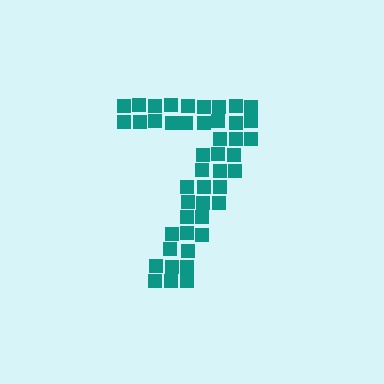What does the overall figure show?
The overall figure shows the digit 7.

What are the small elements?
The small elements are squares.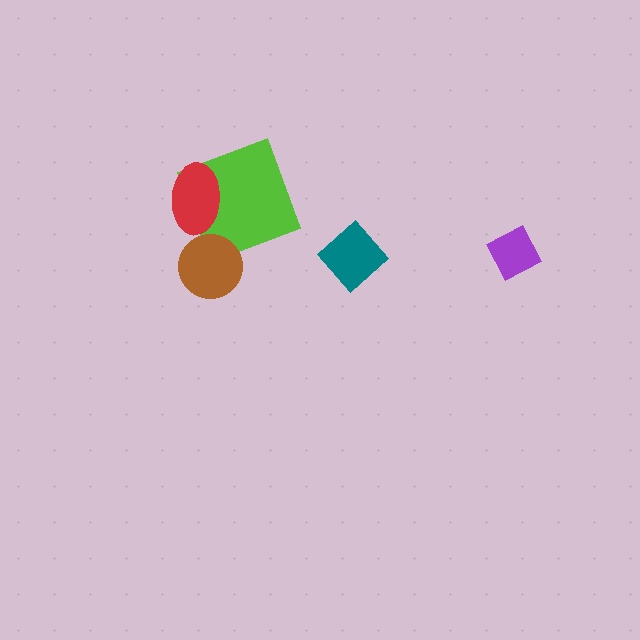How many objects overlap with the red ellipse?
1 object overlaps with the red ellipse.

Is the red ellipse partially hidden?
No, no other shape covers it.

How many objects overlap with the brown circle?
0 objects overlap with the brown circle.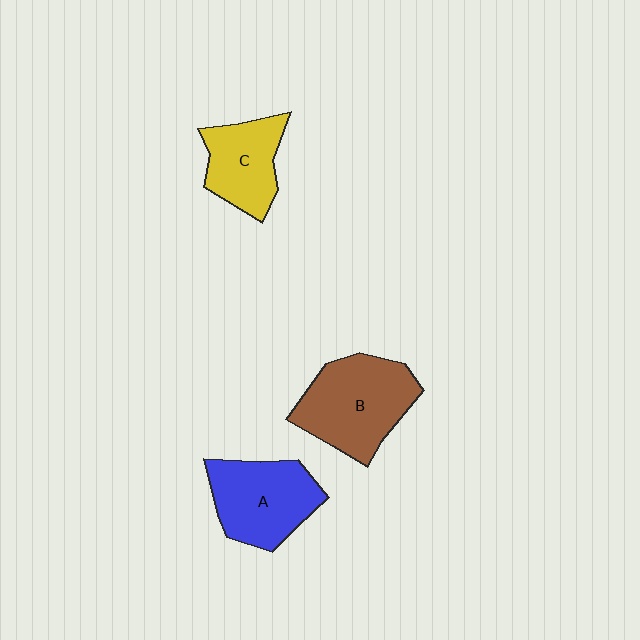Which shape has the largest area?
Shape B (brown).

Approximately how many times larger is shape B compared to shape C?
Approximately 1.5 times.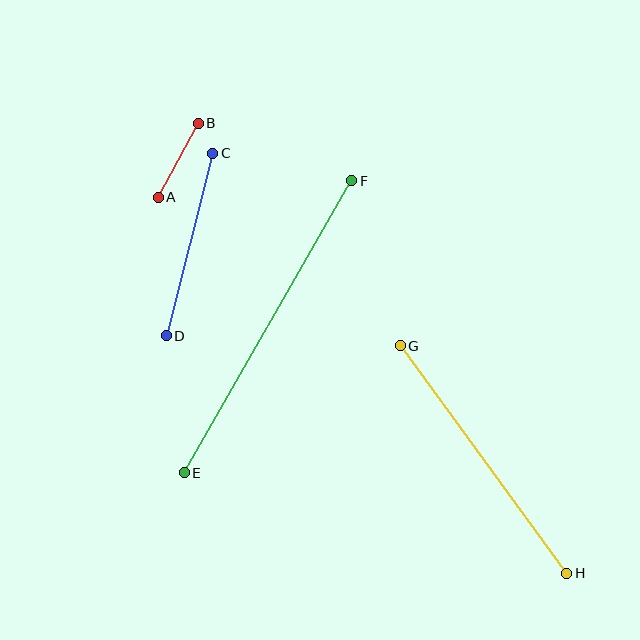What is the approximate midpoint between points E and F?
The midpoint is at approximately (268, 327) pixels.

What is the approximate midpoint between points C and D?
The midpoint is at approximately (190, 245) pixels.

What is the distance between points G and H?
The distance is approximately 282 pixels.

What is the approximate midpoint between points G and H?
The midpoint is at approximately (484, 460) pixels.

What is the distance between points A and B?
The distance is approximately 84 pixels.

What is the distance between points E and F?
The distance is approximately 337 pixels.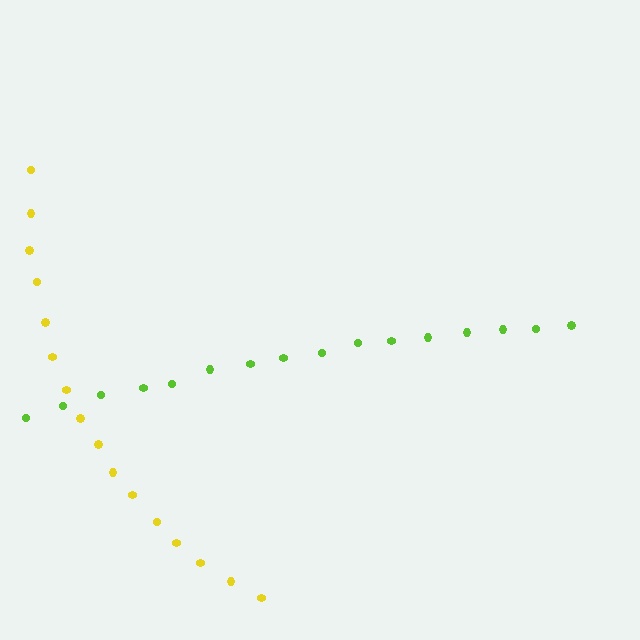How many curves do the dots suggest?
There are 2 distinct paths.